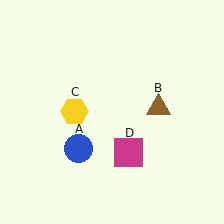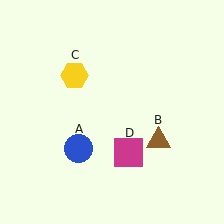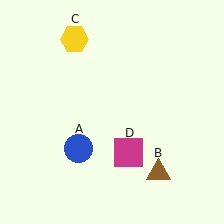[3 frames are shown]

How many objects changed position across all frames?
2 objects changed position: brown triangle (object B), yellow hexagon (object C).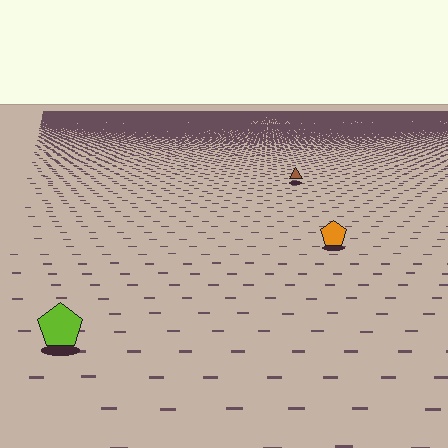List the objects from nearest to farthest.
From nearest to farthest: the lime pentagon, the orange pentagon, the brown triangle.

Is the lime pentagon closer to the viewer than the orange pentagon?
Yes. The lime pentagon is closer — you can tell from the texture gradient: the ground texture is coarser near it.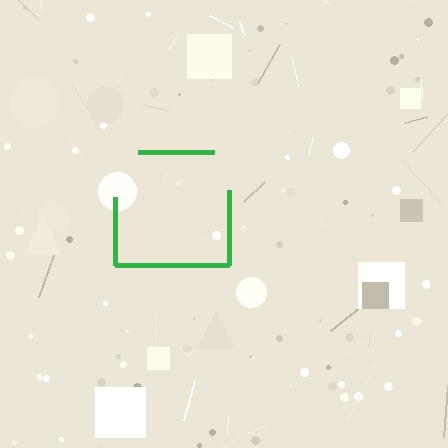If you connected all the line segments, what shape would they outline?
They would outline a square.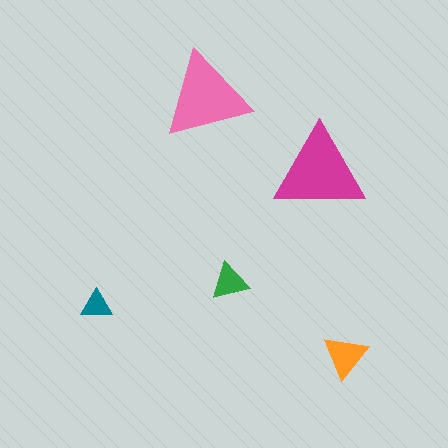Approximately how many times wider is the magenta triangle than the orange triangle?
About 2 times wider.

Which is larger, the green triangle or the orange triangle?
The orange one.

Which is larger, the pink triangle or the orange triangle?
The pink one.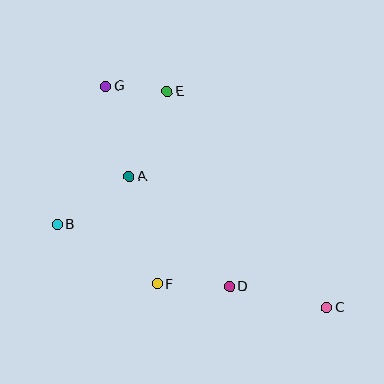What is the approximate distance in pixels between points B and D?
The distance between B and D is approximately 183 pixels.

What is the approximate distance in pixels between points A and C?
The distance between A and C is approximately 237 pixels.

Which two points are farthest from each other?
Points C and G are farthest from each other.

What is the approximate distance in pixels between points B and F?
The distance between B and F is approximately 117 pixels.